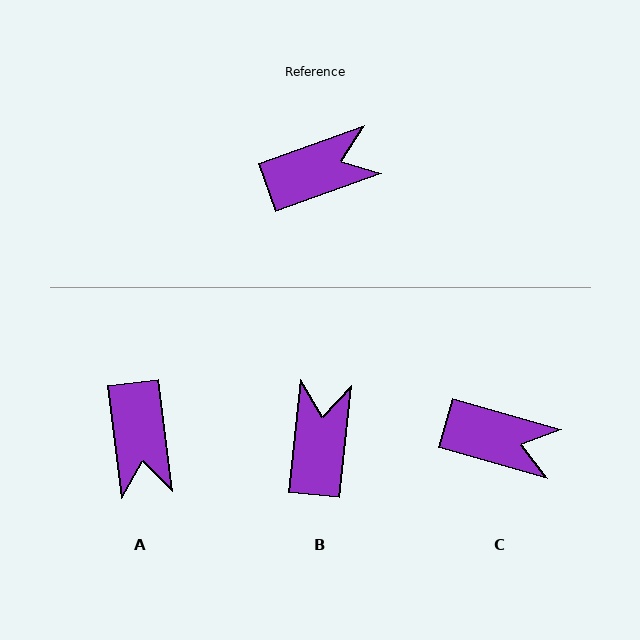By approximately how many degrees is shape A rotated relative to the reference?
Approximately 103 degrees clockwise.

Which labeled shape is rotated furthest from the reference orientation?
A, about 103 degrees away.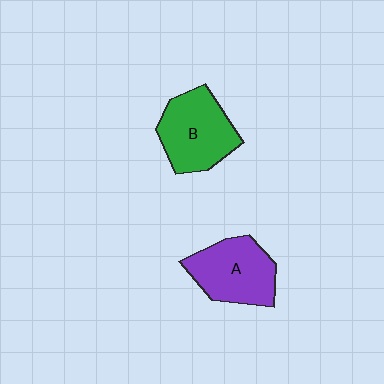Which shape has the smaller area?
Shape A (purple).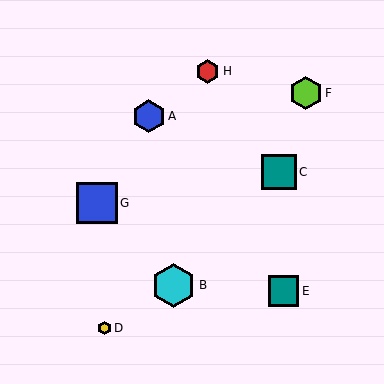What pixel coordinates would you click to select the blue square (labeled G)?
Click at (97, 203) to select the blue square G.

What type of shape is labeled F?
Shape F is a lime hexagon.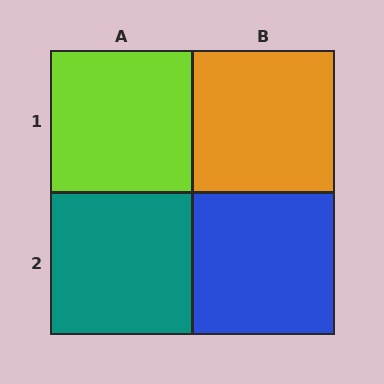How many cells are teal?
1 cell is teal.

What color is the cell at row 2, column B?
Blue.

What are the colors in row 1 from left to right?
Lime, orange.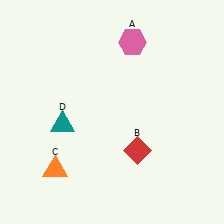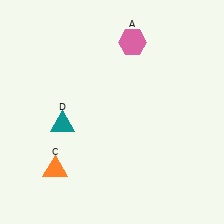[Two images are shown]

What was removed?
The red diamond (B) was removed in Image 2.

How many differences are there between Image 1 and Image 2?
There is 1 difference between the two images.